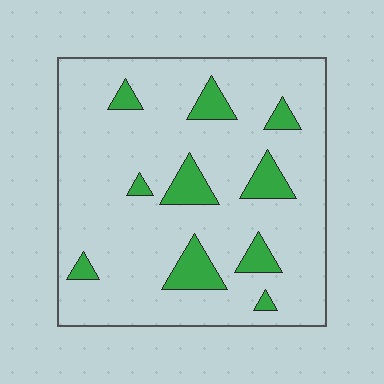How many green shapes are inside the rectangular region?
10.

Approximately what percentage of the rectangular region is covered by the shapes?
Approximately 15%.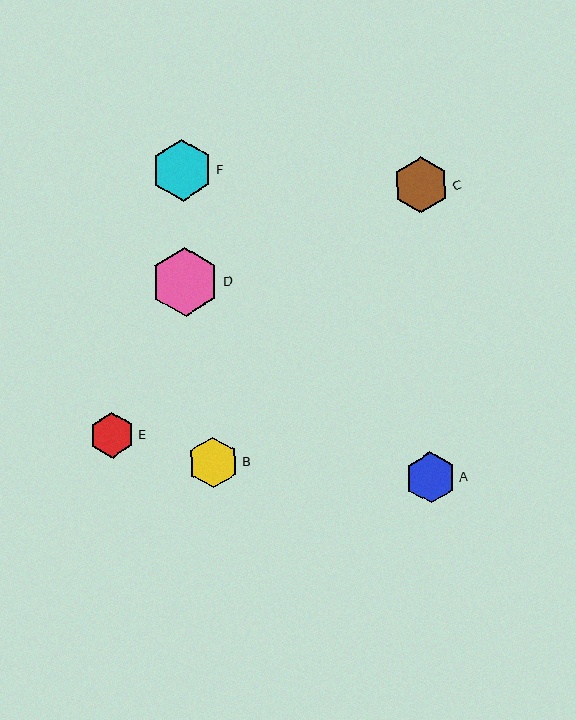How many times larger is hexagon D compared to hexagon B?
Hexagon D is approximately 1.4 times the size of hexagon B.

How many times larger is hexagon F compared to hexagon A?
Hexagon F is approximately 1.2 times the size of hexagon A.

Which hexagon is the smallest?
Hexagon E is the smallest with a size of approximately 45 pixels.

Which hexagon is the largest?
Hexagon D is the largest with a size of approximately 69 pixels.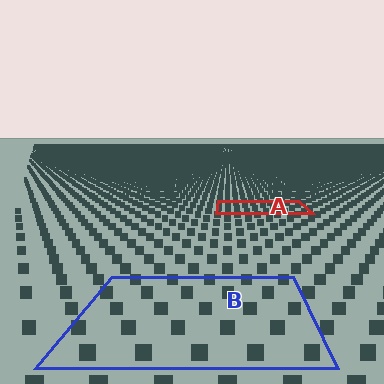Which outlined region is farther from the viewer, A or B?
Region A is farther from the viewer — the texture elements inside it appear smaller and more densely packed.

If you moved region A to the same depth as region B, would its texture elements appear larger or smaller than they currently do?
They would appear larger. At a closer depth, the same texture elements are projected at a bigger on-screen size.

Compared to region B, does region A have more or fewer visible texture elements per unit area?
Region A has more texture elements per unit area — they are packed more densely because it is farther away.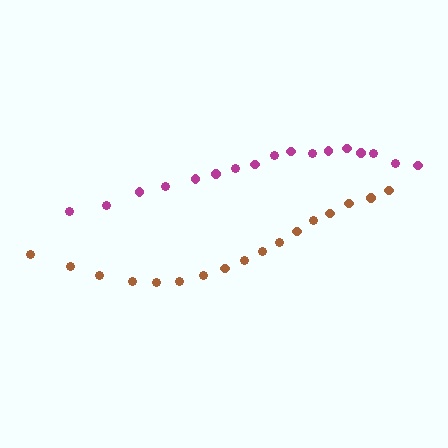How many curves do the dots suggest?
There are 2 distinct paths.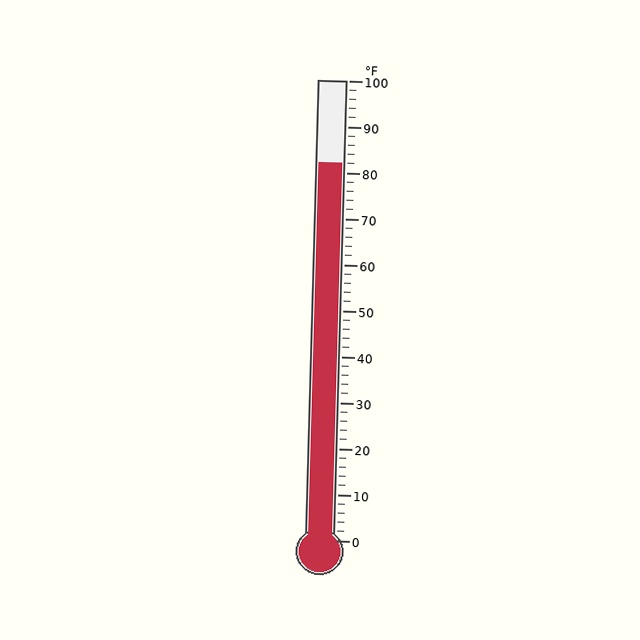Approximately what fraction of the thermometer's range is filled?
The thermometer is filled to approximately 80% of its range.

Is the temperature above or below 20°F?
The temperature is above 20°F.